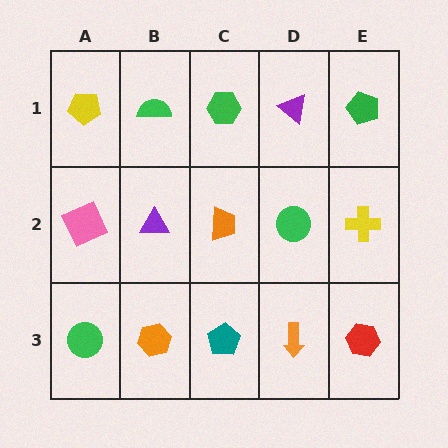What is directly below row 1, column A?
A pink square.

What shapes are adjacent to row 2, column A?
A yellow pentagon (row 1, column A), a green circle (row 3, column A), a purple triangle (row 2, column B).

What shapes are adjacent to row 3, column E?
A yellow cross (row 2, column E), an orange arrow (row 3, column D).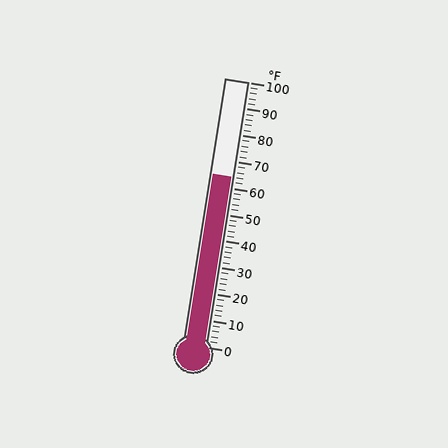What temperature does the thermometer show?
The thermometer shows approximately 64°F.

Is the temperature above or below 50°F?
The temperature is above 50°F.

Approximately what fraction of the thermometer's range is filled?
The thermometer is filled to approximately 65% of its range.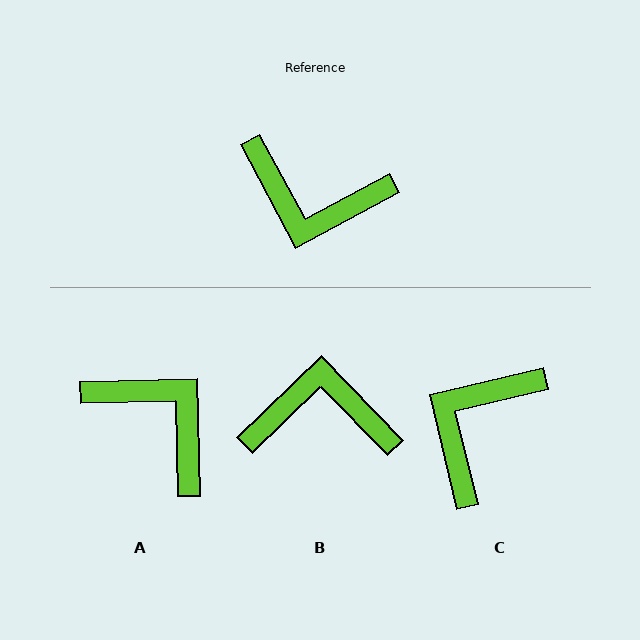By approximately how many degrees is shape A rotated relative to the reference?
Approximately 153 degrees counter-clockwise.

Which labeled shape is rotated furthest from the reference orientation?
B, about 164 degrees away.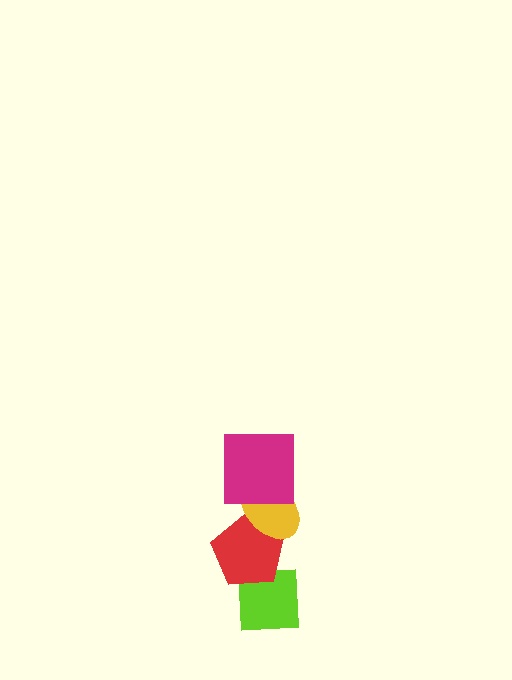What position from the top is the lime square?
The lime square is 4th from the top.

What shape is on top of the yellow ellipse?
The magenta square is on top of the yellow ellipse.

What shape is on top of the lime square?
The red pentagon is on top of the lime square.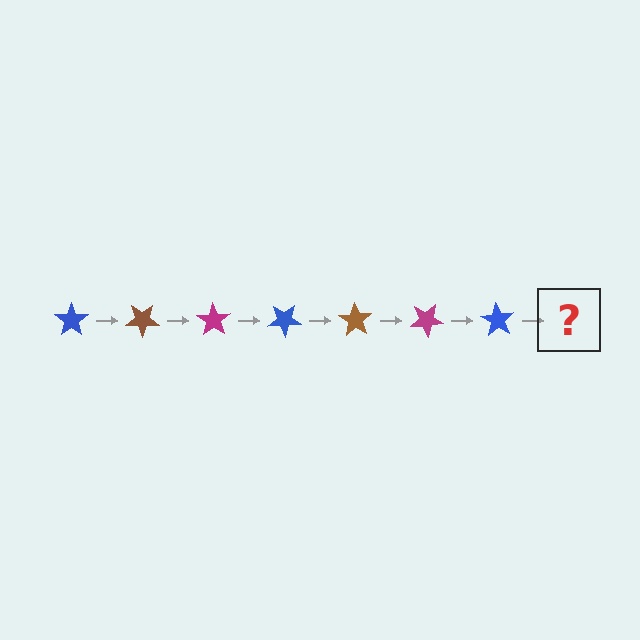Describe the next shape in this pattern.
It should be a brown star, rotated 245 degrees from the start.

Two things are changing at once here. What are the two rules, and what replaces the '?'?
The two rules are that it rotates 35 degrees each step and the color cycles through blue, brown, and magenta. The '?' should be a brown star, rotated 245 degrees from the start.